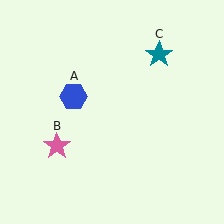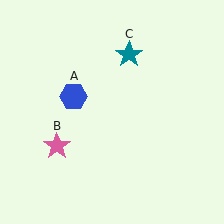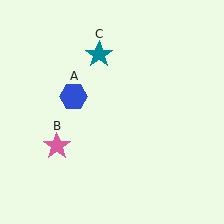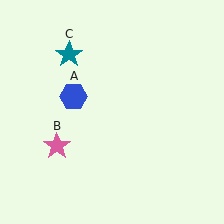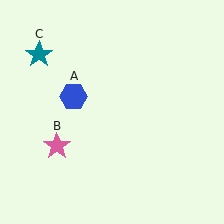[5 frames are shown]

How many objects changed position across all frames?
1 object changed position: teal star (object C).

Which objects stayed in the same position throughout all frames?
Blue hexagon (object A) and pink star (object B) remained stationary.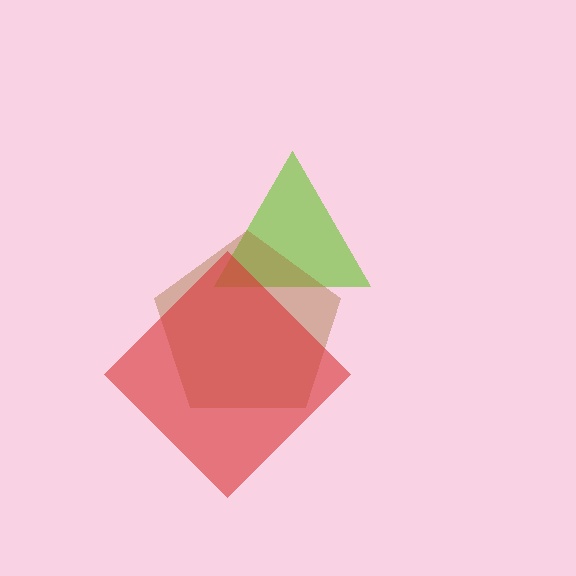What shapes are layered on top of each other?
The layered shapes are: a lime triangle, a brown pentagon, a red diamond.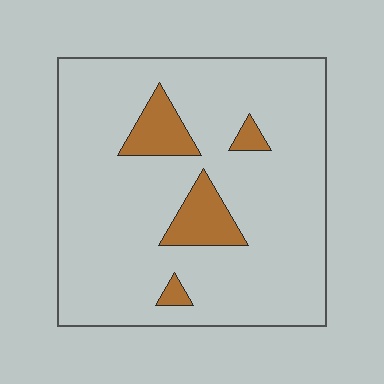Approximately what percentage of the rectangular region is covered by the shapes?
Approximately 10%.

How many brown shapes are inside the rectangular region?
4.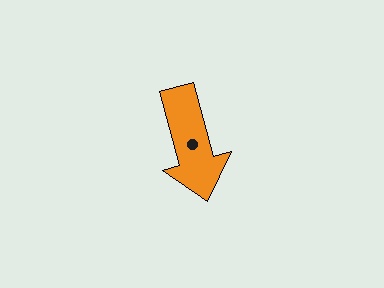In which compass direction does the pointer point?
South.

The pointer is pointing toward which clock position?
Roughly 5 o'clock.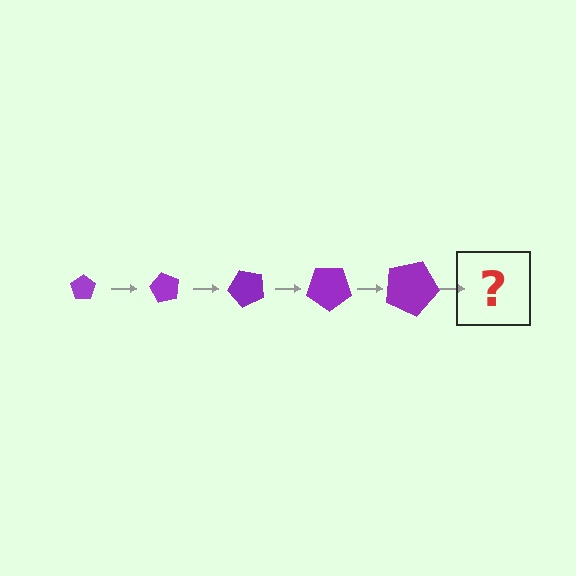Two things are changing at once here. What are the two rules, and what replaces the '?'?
The two rules are that the pentagon grows larger each step and it rotates 60 degrees each step. The '?' should be a pentagon, larger than the previous one and rotated 300 degrees from the start.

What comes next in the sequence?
The next element should be a pentagon, larger than the previous one and rotated 300 degrees from the start.